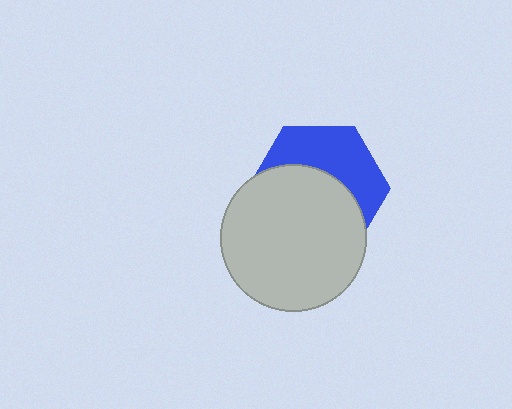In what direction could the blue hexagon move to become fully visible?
The blue hexagon could move up. That would shift it out from behind the light gray circle entirely.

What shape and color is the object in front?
The object in front is a light gray circle.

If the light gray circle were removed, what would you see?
You would see the complete blue hexagon.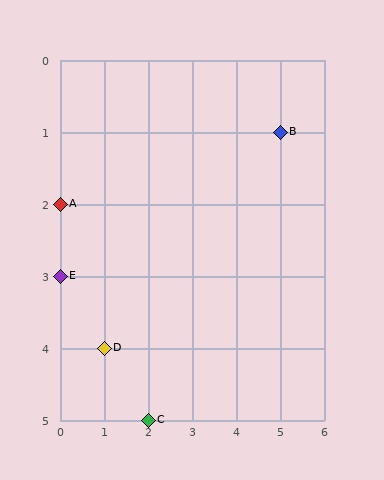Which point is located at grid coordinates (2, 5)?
Point C is at (2, 5).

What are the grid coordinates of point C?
Point C is at grid coordinates (2, 5).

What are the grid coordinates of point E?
Point E is at grid coordinates (0, 3).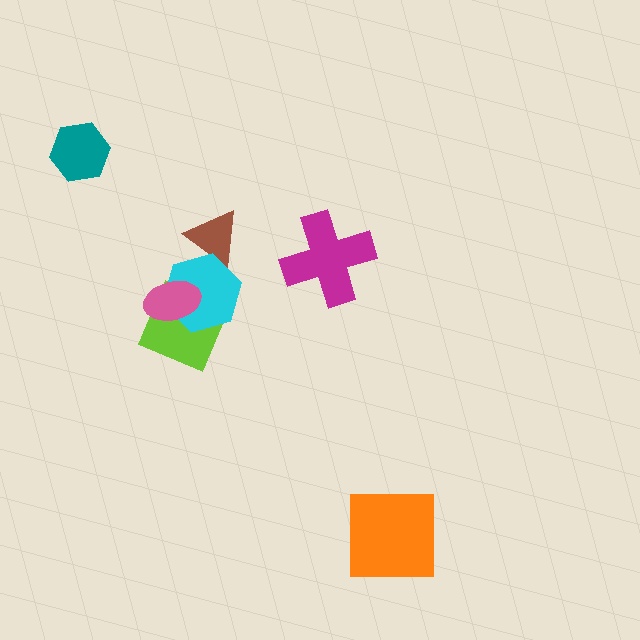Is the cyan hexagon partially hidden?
Yes, it is partially covered by another shape.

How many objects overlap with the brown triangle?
1 object overlaps with the brown triangle.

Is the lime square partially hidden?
Yes, it is partially covered by another shape.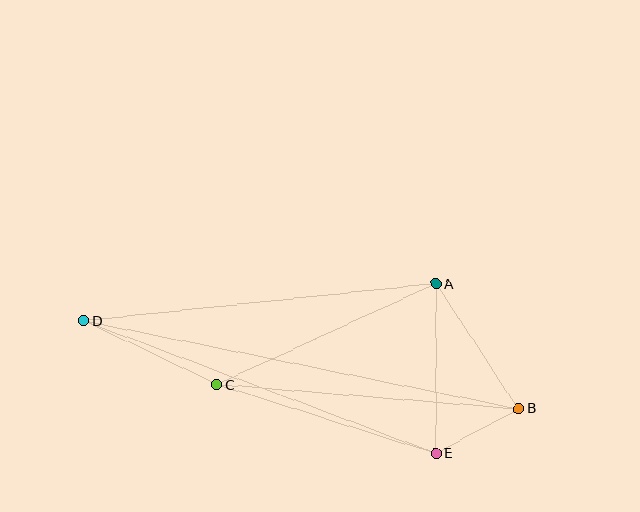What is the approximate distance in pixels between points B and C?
The distance between B and C is approximately 302 pixels.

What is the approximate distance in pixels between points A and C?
The distance between A and C is approximately 241 pixels.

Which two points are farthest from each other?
Points B and D are farthest from each other.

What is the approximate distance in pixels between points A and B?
The distance between A and B is approximately 150 pixels.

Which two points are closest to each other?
Points B and E are closest to each other.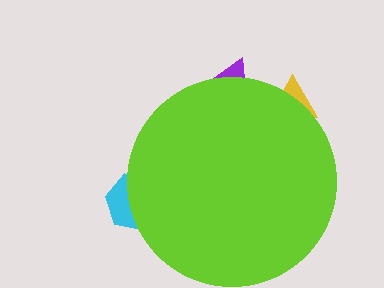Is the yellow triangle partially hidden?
Yes, the yellow triangle is partially hidden behind the lime circle.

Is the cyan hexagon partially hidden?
Yes, the cyan hexagon is partially hidden behind the lime circle.